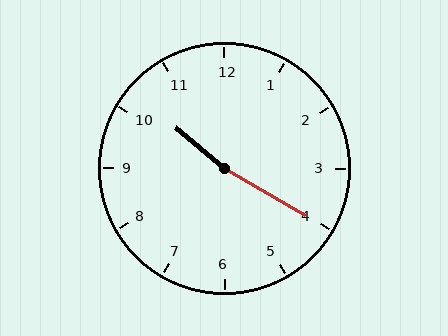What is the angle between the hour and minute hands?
Approximately 170 degrees.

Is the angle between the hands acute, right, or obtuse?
It is obtuse.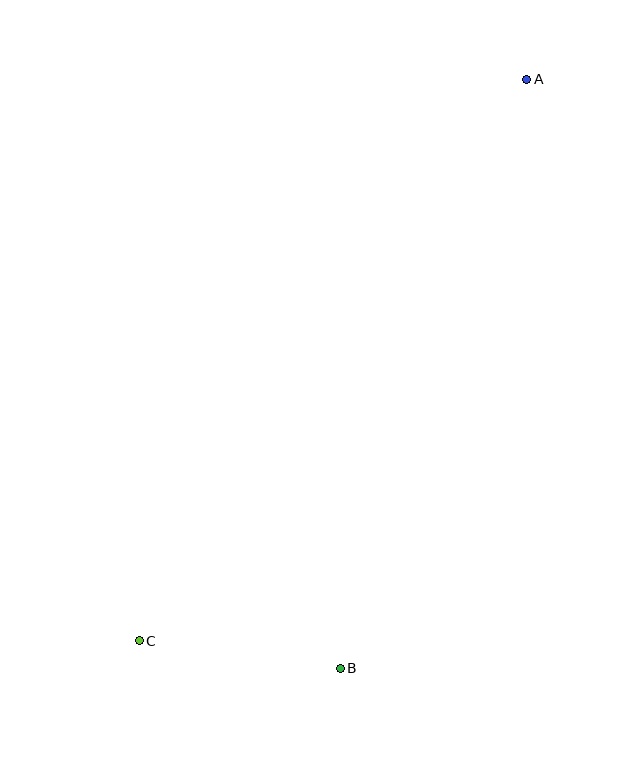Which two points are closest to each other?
Points B and C are closest to each other.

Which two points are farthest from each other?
Points A and C are farthest from each other.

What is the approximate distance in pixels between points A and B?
The distance between A and B is approximately 618 pixels.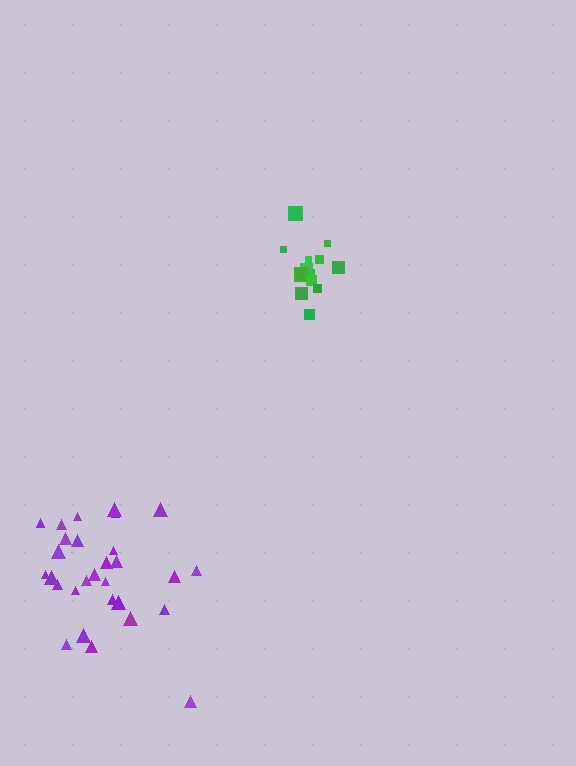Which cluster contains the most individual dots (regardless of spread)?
Purple (30).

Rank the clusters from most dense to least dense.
green, purple.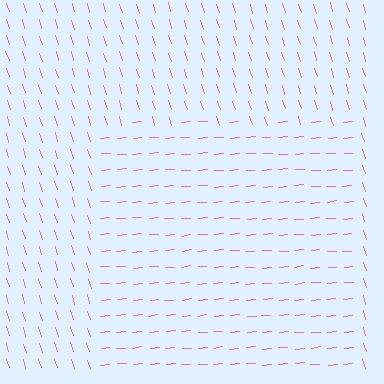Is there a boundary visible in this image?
Yes, there is a texture boundary formed by a change in line orientation.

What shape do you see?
I see a rectangle.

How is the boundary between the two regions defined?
The boundary is defined purely by a change in line orientation (approximately 78 degrees difference). All lines are the same color and thickness.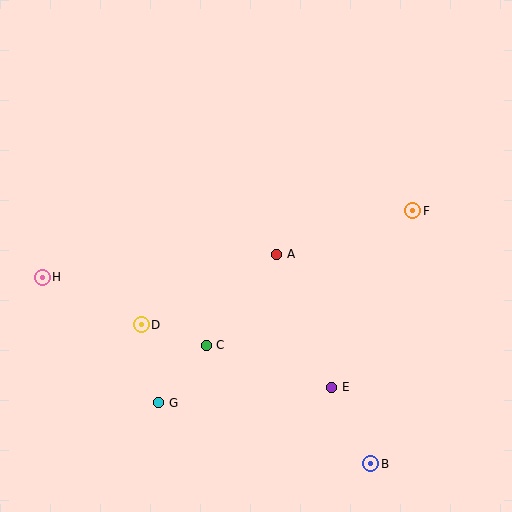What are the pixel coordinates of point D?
Point D is at (141, 325).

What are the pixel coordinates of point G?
Point G is at (159, 403).